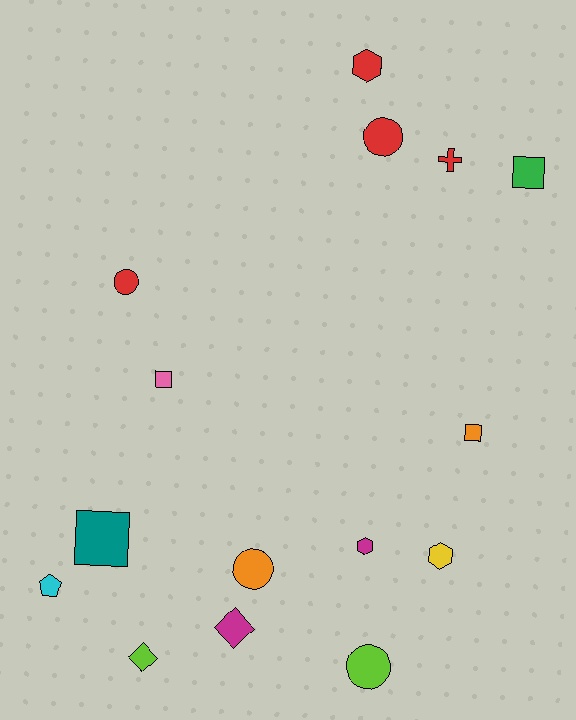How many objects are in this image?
There are 15 objects.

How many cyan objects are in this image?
There is 1 cyan object.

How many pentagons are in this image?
There is 1 pentagon.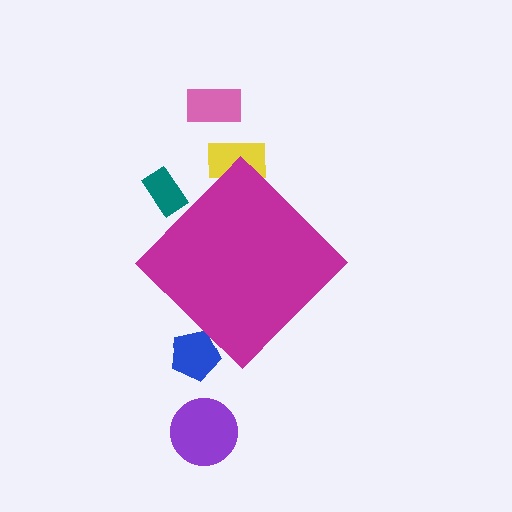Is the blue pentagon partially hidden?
Yes, the blue pentagon is partially hidden behind the magenta diamond.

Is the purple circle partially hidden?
No, the purple circle is fully visible.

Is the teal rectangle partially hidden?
Yes, the teal rectangle is partially hidden behind the magenta diamond.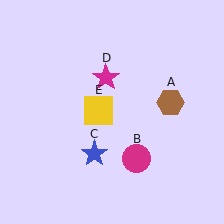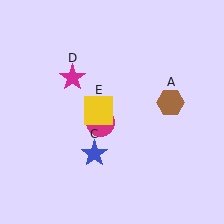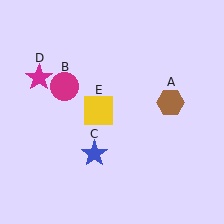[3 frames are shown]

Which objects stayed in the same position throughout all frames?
Brown hexagon (object A) and blue star (object C) and yellow square (object E) remained stationary.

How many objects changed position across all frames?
2 objects changed position: magenta circle (object B), magenta star (object D).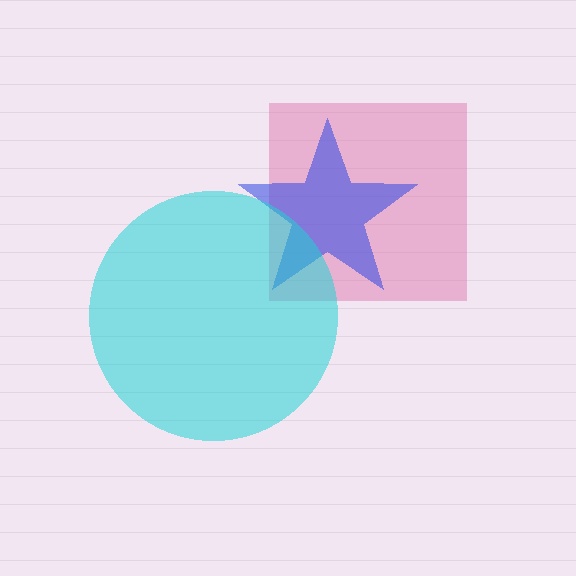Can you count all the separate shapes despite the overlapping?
Yes, there are 3 separate shapes.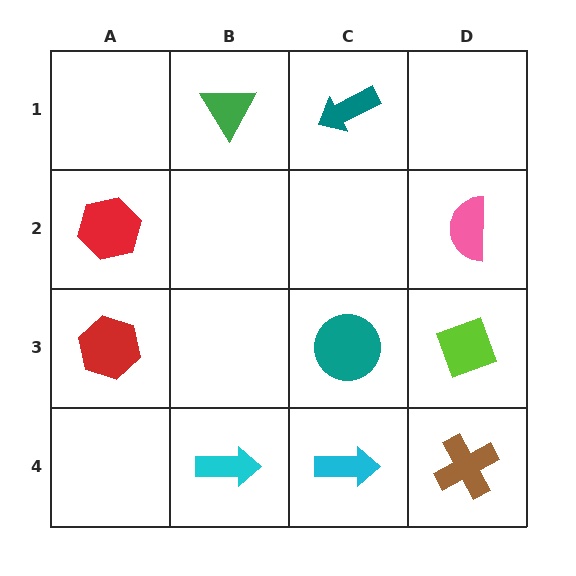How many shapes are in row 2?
2 shapes.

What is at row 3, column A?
A red hexagon.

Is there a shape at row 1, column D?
No, that cell is empty.